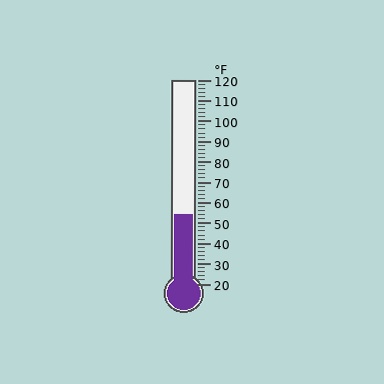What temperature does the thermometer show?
The thermometer shows approximately 54°F.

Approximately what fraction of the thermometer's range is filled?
The thermometer is filled to approximately 35% of its range.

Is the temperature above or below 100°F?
The temperature is below 100°F.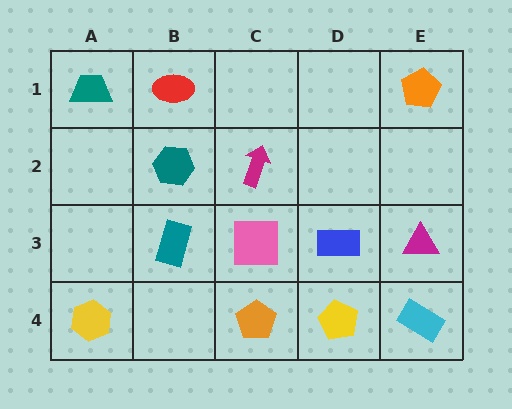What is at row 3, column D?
A blue rectangle.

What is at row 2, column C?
A magenta arrow.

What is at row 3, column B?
A teal rectangle.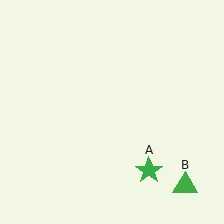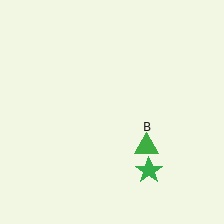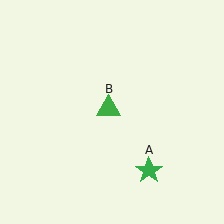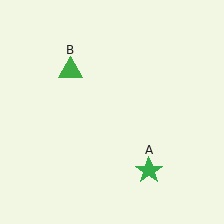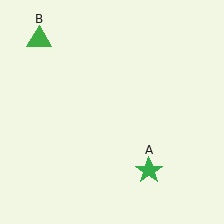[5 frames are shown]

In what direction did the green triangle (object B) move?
The green triangle (object B) moved up and to the left.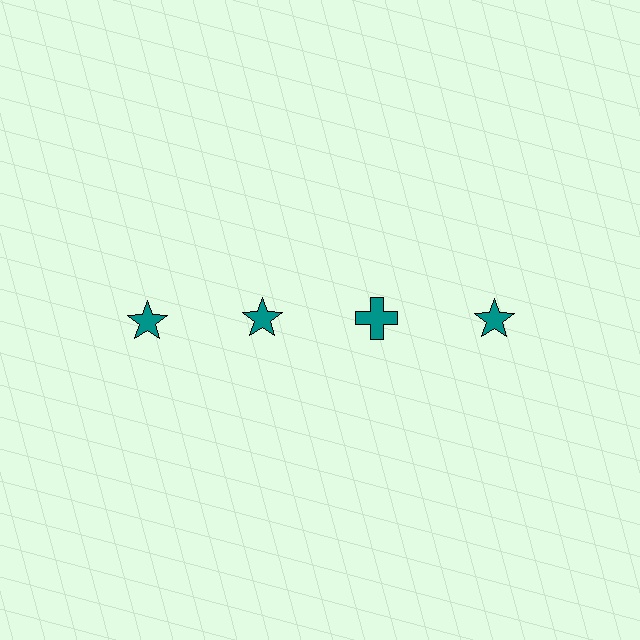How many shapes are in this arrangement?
There are 4 shapes arranged in a grid pattern.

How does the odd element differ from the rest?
It has a different shape: cross instead of star.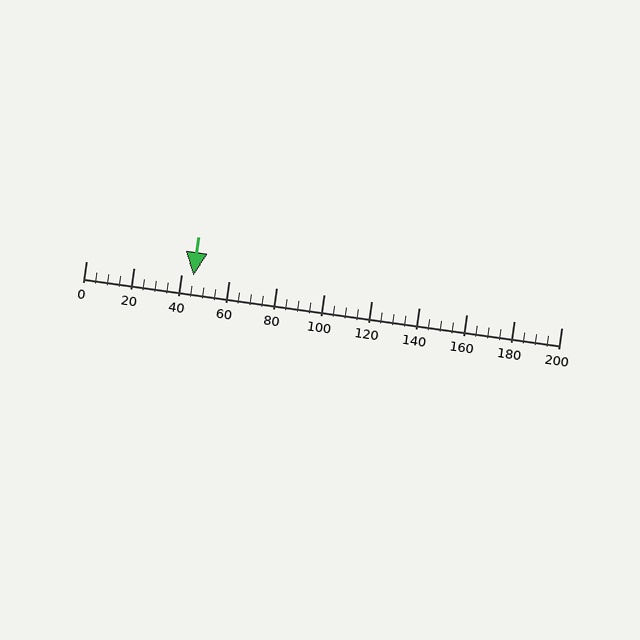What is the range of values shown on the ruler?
The ruler shows values from 0 to 200.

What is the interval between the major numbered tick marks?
The major tick marks are spaced 20 units apart.